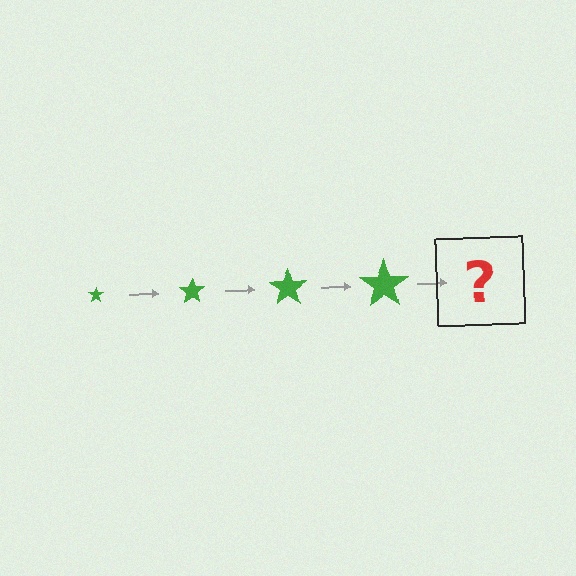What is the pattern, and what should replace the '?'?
The pattern is that the star gets progressively larger each step. The '?' should be a green star, larger than the previous one.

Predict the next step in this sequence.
The next step is a green star, larger than the previous one.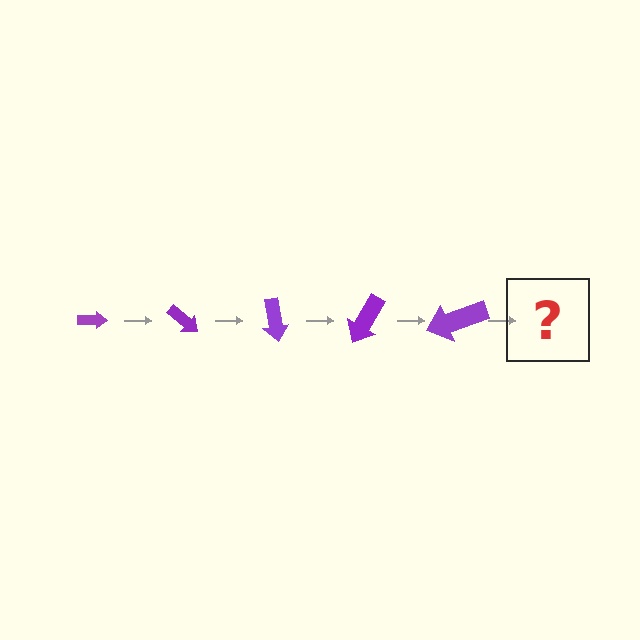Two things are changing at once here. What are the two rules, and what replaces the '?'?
The two rules are that the arrow grows larger each step and it rotates 40 degrees each step. The '?' should be an arrow, larger than the previous one and rotated 200 degrees from the start.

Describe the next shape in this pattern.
It should be an arrow, larger than the previous one and rotated 200 degrees from the start.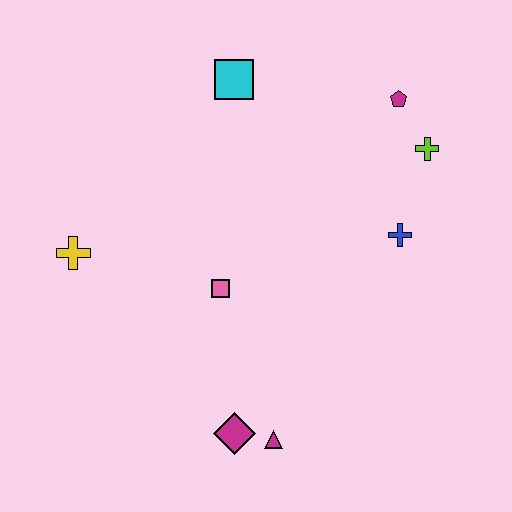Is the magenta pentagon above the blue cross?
Yes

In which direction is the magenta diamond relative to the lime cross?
The magenta diamond is below the lime cross.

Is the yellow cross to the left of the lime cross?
Yes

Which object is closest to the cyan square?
The magenta pentagon is closest to the cyan square.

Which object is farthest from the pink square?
The magenta pentagon is farthest from the pink square.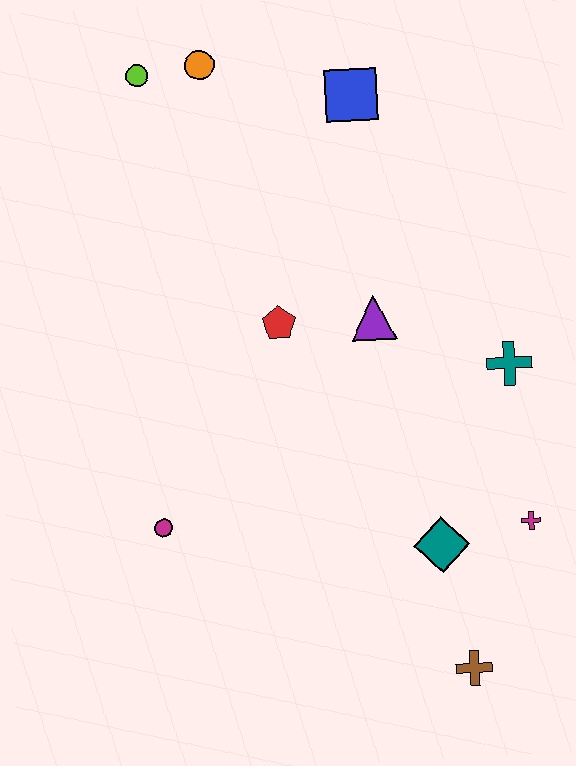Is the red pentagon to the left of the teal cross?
Yes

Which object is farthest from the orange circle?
The brown cross is farthest from the orange circle.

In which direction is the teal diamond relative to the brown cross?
The teal diamond is above the brown cross.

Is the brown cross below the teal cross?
Yes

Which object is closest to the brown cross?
The teal diamond is closest to the brown cross.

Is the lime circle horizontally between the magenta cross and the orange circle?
No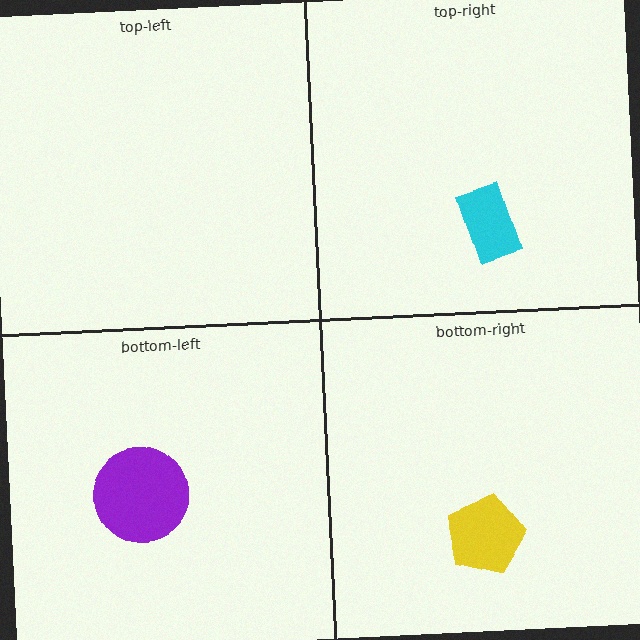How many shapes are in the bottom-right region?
1.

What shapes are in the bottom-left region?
The purple circle.